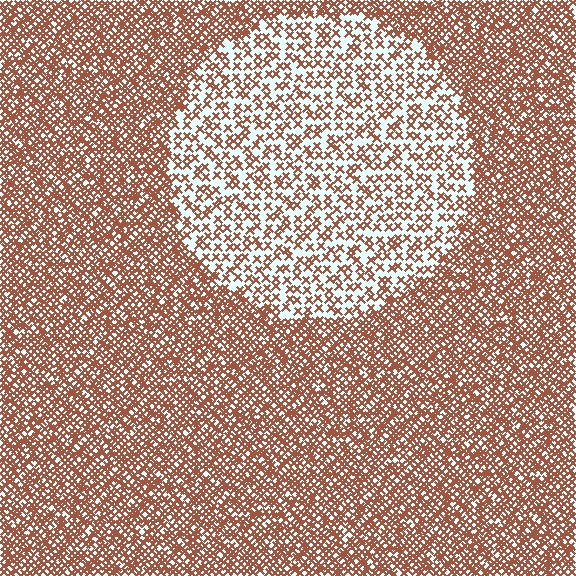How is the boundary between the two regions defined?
The boundary is defined by a change in element density (approximately 2.2x ratio). All elements are the same color, size, and shape.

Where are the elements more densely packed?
The elements are more densely packed outside the circle boundary.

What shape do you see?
I see a circle.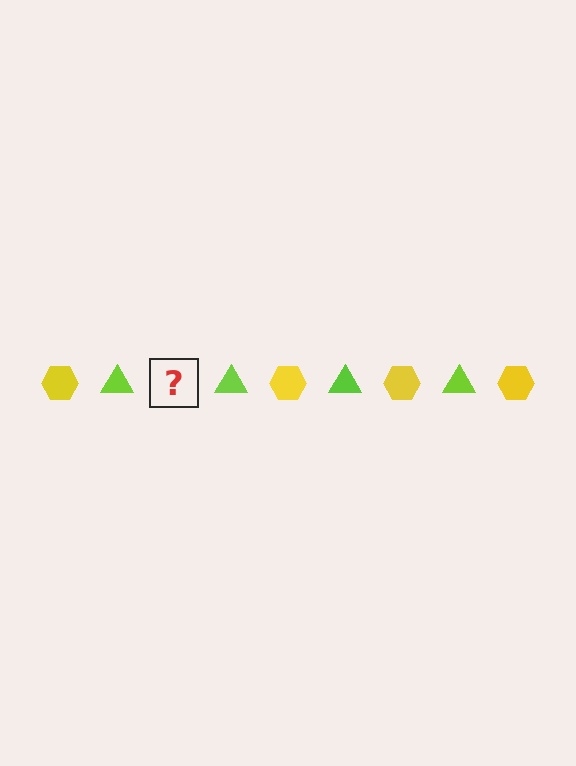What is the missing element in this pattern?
The missing element is a yellow hexagon.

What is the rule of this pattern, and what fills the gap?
The rule is that the pattern alternates between yellow hexagon and lime triangle. The gap should be filled with a yellow hexagon.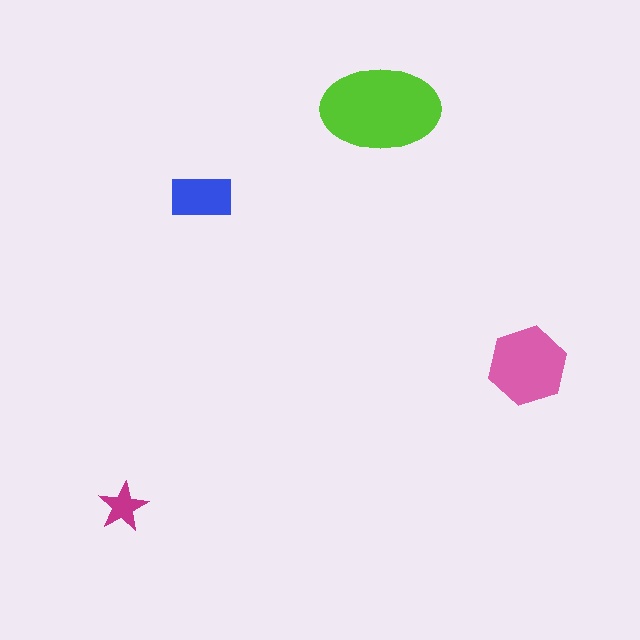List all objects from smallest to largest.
The magenta star, the blue rectangle, the pink hexagon, the lime ellipse.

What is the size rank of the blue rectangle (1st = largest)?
3rd.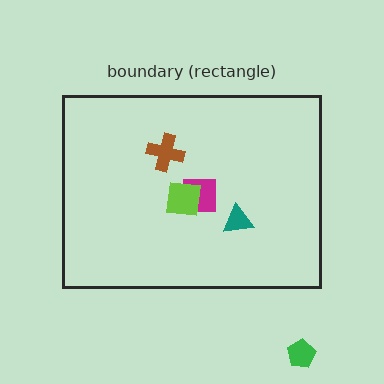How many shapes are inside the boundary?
4 inside, 1 outside.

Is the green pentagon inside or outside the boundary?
Outside.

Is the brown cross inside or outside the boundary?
Inside.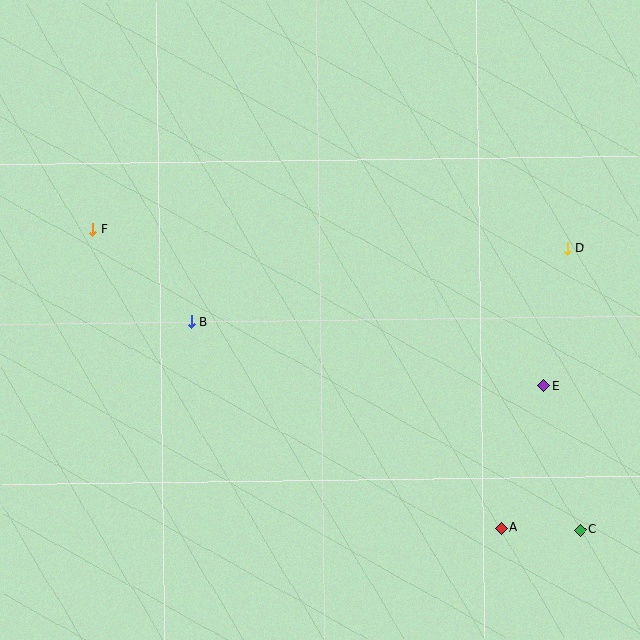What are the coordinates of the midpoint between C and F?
The midpoint between C and F is at (336, 380).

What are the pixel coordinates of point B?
Point B is at (191, 321).